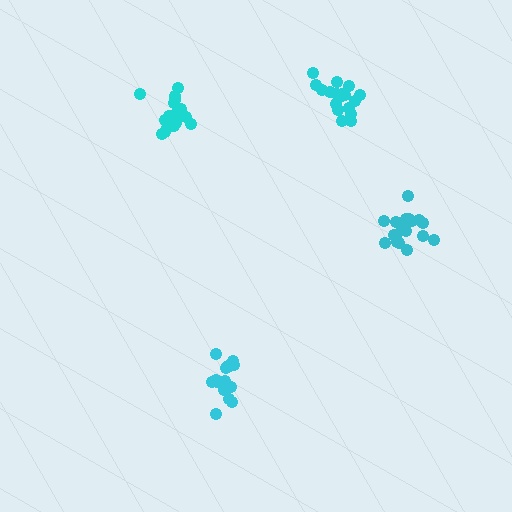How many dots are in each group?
Group 1: 18 dots, Group 2: 19 dots, Group 3: 16 dots, Group 4: 19 dots (72 total).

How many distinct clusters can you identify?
There are 4 distinct clusters.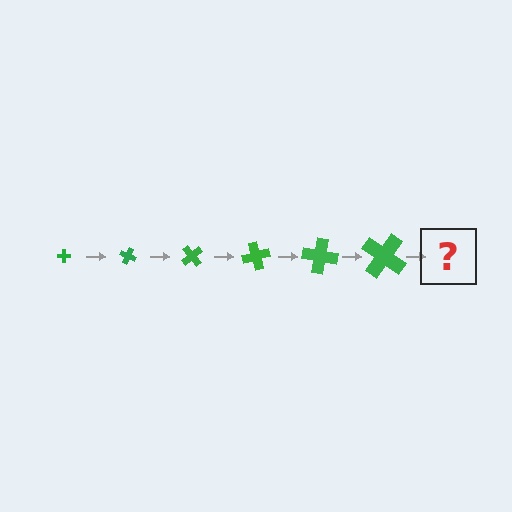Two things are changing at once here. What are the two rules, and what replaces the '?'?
The two rules are that the cross grows larger each step and it rotates 25 degrees each step. The '?' should be a cross, larger than the previous one and rotated 150 degrees from the start.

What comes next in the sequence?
The next element should be a cross, larger than the previous one and rotated 150 degrees from the start.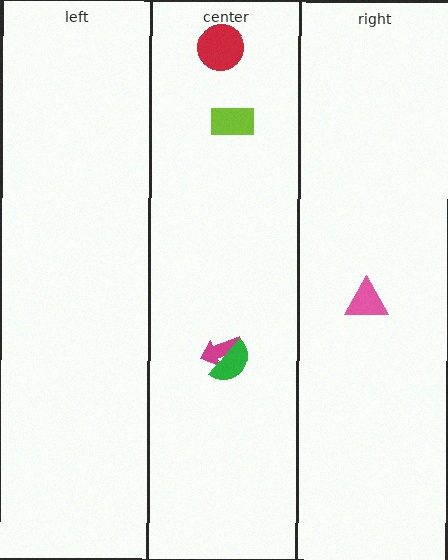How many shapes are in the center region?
4.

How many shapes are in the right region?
1.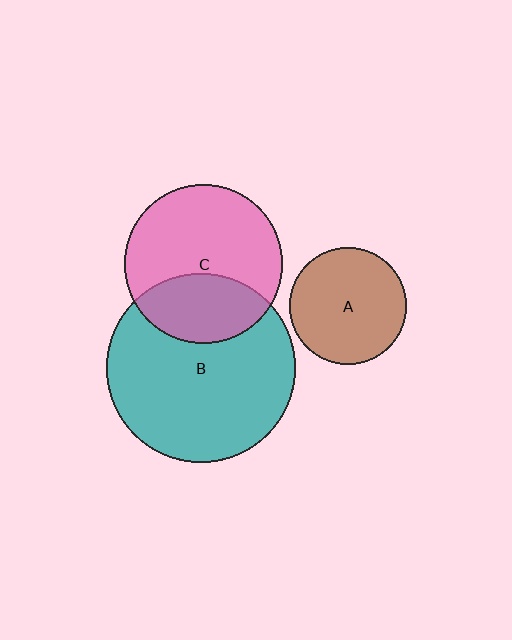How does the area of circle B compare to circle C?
Approximately 1.4 times.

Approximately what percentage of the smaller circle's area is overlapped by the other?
Approximately 35%.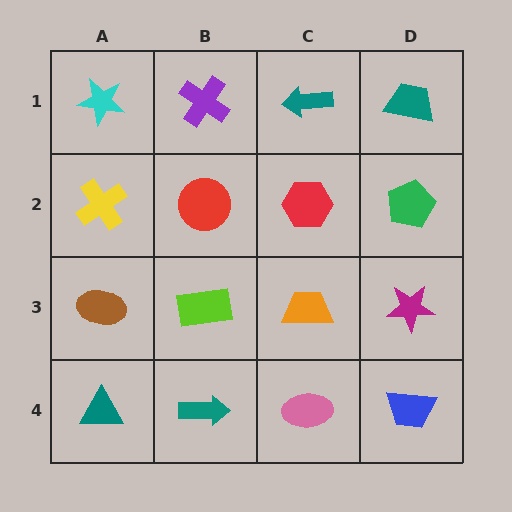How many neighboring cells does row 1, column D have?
2.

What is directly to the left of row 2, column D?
A red hexagon.